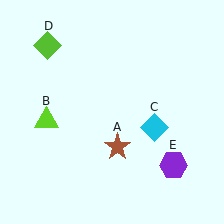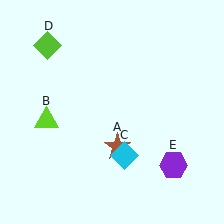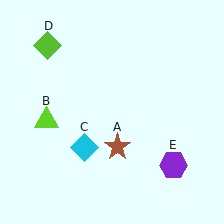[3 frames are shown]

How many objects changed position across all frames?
1 object changed position: cyan diamond (object C).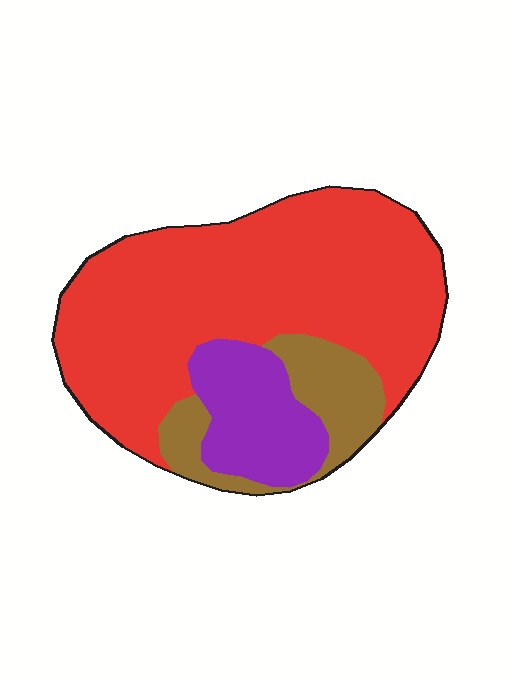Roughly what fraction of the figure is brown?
Brown covers 15% of the figure.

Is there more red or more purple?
Red.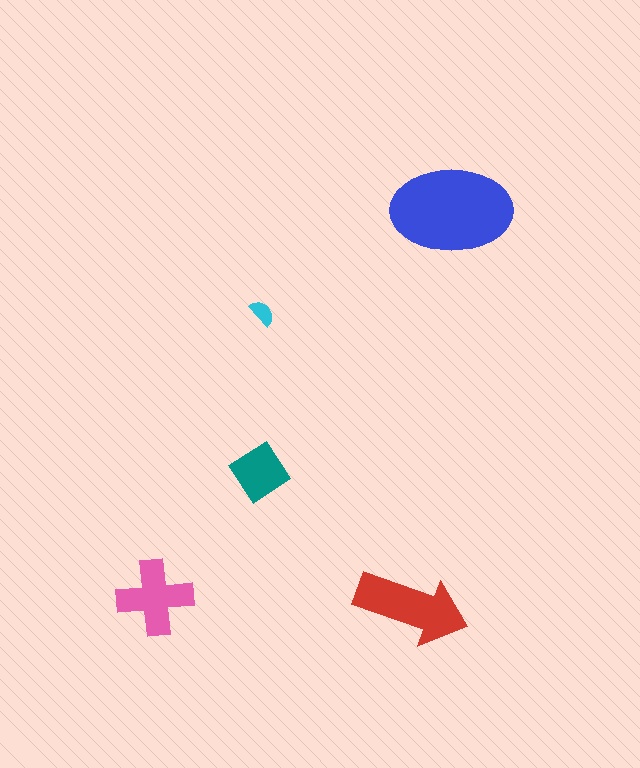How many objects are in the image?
There are 5 objects in the image.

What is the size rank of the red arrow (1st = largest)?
2nd.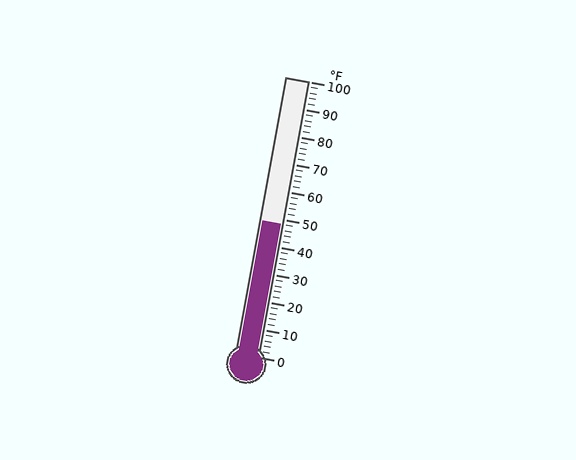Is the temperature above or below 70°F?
The temperature is below 70°F.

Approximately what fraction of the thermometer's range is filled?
The thermometer is filled to approximately 50% of its range.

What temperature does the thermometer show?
The thermometer shows approximately 48°F.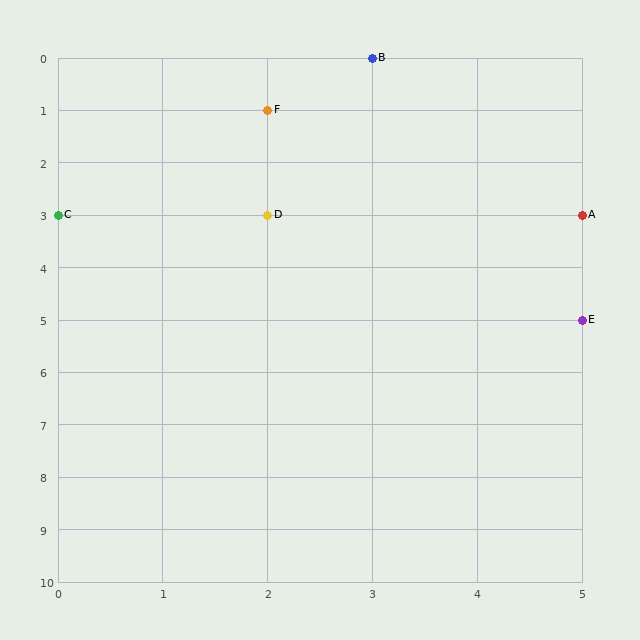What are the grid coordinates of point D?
Point D is at grid coordinates (2, 3).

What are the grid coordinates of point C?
Point C is at grid coordinates (0, 3).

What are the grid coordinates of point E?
Point E is at grid coordinates (5, 5).